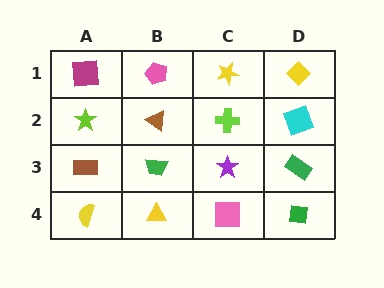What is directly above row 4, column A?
A brown rectangle.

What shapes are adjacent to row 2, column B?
A pink pentagon (row 1, column B), a green trapezoid (row 3, column B), a lime star (row 2, column A), a lime cross (row 2, column C).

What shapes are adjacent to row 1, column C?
A lime cross (row 2, column C), a pink pentagon (row 1, column B), a yellow diamond (row 1, column D).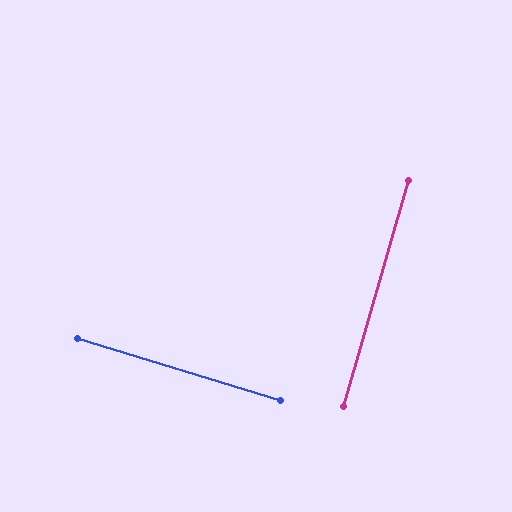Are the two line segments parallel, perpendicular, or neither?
Perpendicular — they meet at approximately 89°.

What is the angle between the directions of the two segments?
Approximately 89 degrees.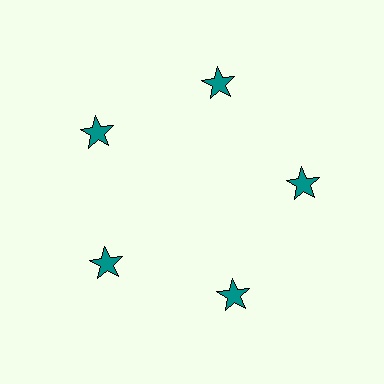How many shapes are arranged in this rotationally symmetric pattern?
There are 5 shapes, arranged in 5 groups of 1.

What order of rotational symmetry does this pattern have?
This pattern has 5-fold rotational symmetry.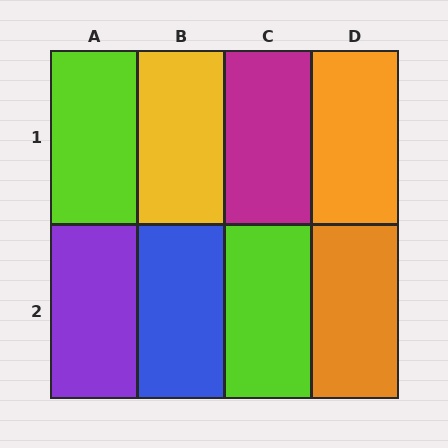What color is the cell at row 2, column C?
Lime.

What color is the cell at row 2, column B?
Blue.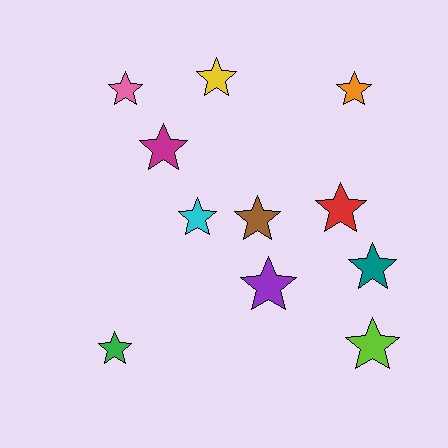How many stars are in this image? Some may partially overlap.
There are 11 stars.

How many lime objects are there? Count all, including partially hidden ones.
There is 1 lime object.